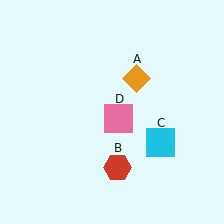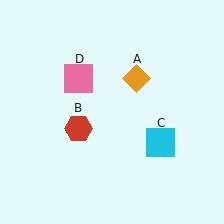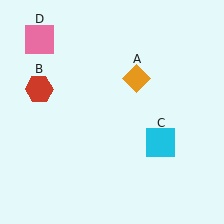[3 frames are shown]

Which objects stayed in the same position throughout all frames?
Orange diamond (object A) and cyan square (object C) remained stationary.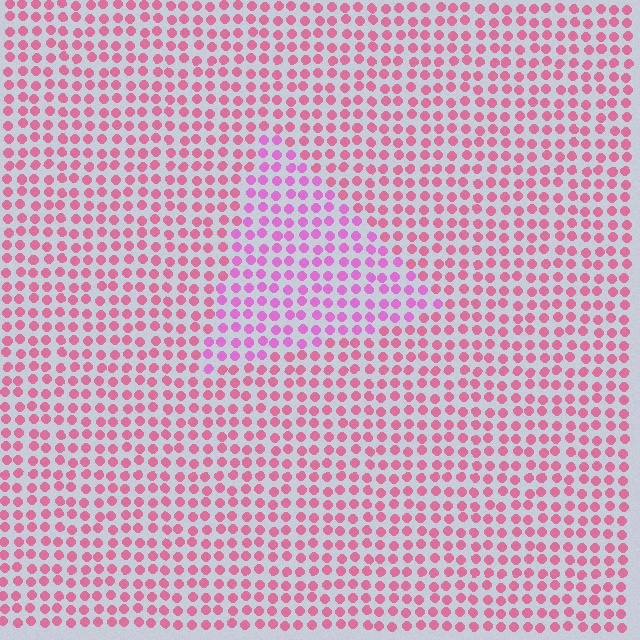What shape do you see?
I see a triangle.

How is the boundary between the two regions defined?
The boundary is defined purely by a slight shift in hue (about 30 degrees). Spacing, size, and orientation are identical on both sides.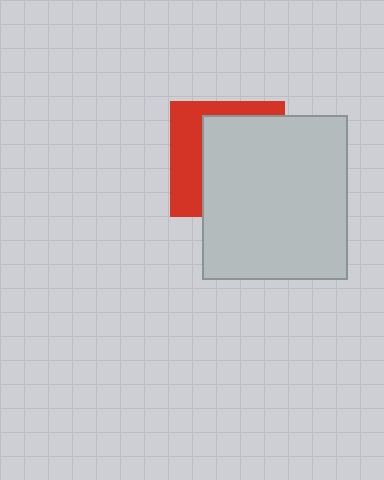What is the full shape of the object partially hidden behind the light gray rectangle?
The partially hidden object is a red square.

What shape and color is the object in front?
The object in front is a light gray rectangle.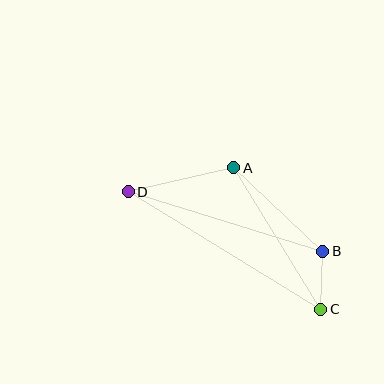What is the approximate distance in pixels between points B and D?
The distance between B and D is approximately 203 pixels.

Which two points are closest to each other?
Points B and C are closest to each other.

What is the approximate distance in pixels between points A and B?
The distance between A and B is approximately 122 pixels.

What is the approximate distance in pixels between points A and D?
The distance between A and D is approximately 108 pixels.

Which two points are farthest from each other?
Points C and D are farthest from each other.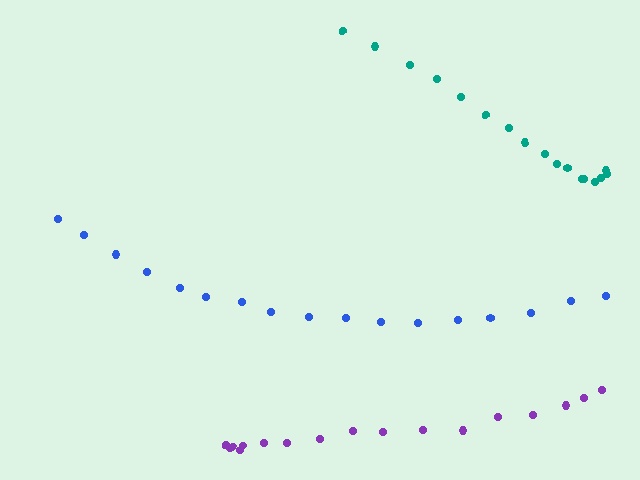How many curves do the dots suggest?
There are 3 distinct paths.